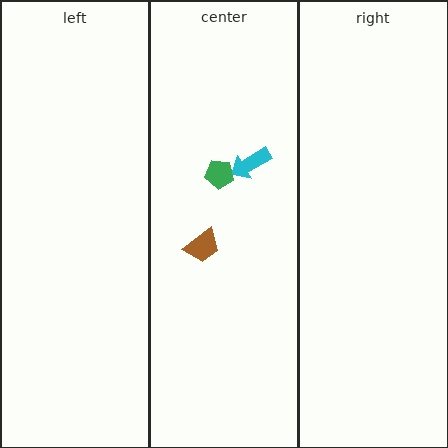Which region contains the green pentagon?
The center region.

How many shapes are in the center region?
3.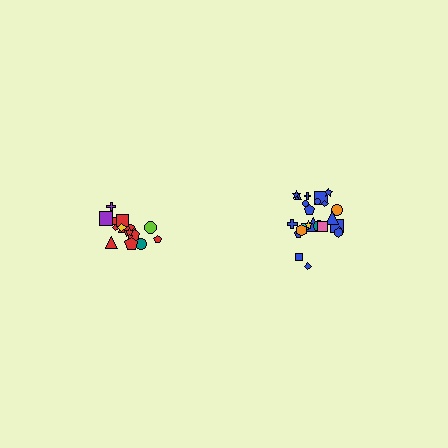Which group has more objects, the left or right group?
The right group.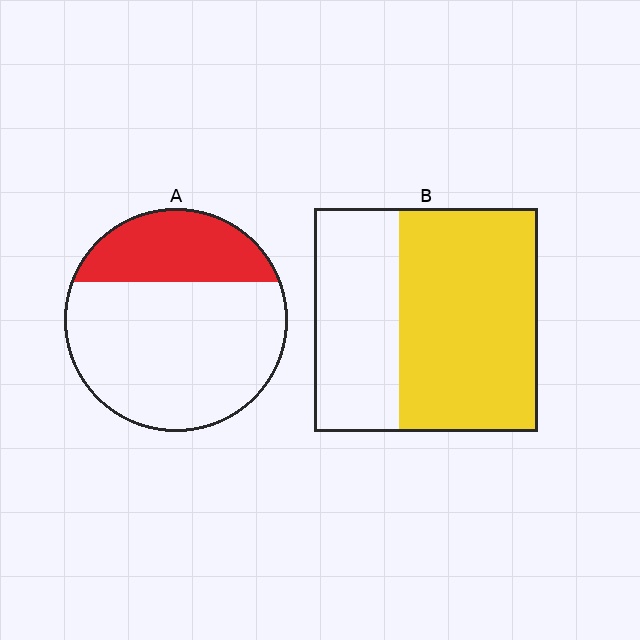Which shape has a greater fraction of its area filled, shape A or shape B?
Shape B.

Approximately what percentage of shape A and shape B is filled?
A is approximately 30% and B is approximately 60%.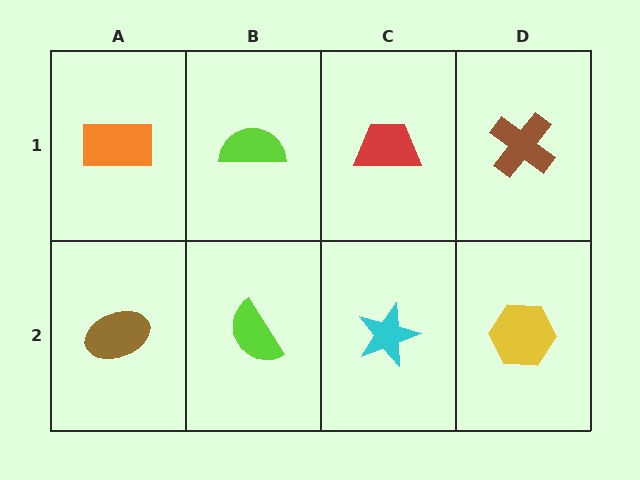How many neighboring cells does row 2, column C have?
3.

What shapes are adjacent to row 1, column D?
A yellow hexagon (row 2, column D), a red trapezoid (row 1, column C).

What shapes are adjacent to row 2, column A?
An orange rectangle (row 1, column A), a lime semicircle (row 2, column B).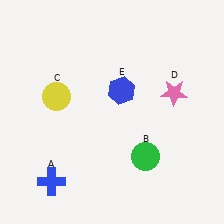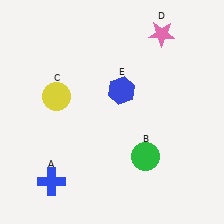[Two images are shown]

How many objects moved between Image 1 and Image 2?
1 object moved between the two images.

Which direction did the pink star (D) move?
The pink star (D) moved up.